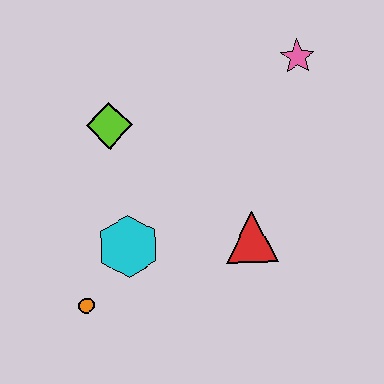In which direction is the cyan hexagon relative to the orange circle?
The cyan hexagon is above the orange circle.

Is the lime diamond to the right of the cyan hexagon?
No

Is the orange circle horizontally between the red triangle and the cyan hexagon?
No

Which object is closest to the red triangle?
The cyan hexagon is closest to the red triangle.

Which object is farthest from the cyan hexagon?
The pink star is farthest from the cyan hexagon.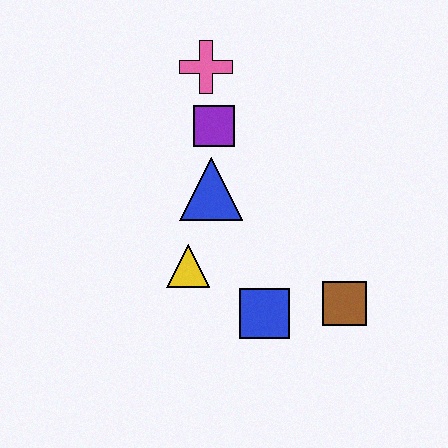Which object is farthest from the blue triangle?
The brown square is farthest from the blue triangle.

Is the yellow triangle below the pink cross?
Yes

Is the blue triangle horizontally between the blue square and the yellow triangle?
Yes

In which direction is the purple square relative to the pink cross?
The purple square is below the pink cross.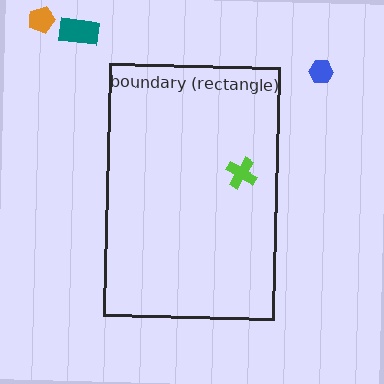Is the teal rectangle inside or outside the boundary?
Outside.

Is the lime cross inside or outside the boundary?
Inside.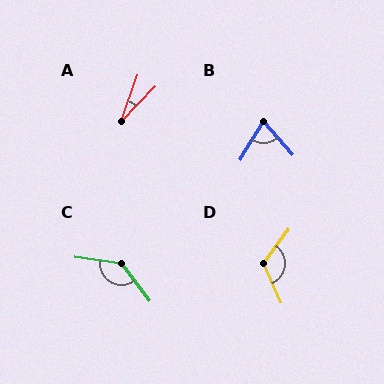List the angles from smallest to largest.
A (24°), B (73°), D (120°), C (134°).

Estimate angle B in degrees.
Approximately 73 degrees.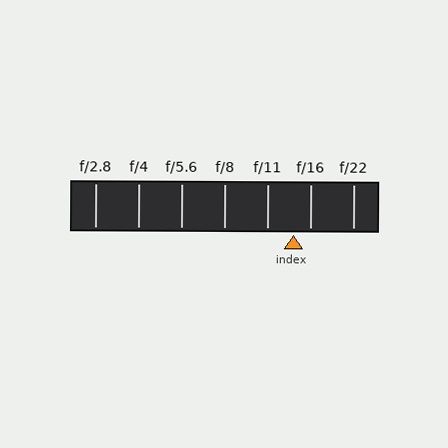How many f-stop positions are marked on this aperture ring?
There are 7 f-stop positions marked.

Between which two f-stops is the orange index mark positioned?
The index mark is between f/11 and f/16.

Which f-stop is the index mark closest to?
The index mark is closest to f/16.